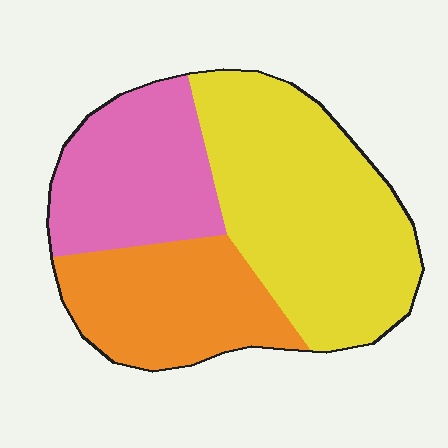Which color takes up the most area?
Yellow, at roughly 45%.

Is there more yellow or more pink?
Yellow.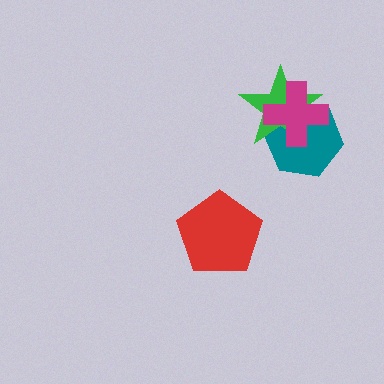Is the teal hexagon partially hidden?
Yes, it is partially covered by another shape.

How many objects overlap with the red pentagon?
0 objects overlap with the red pentagon.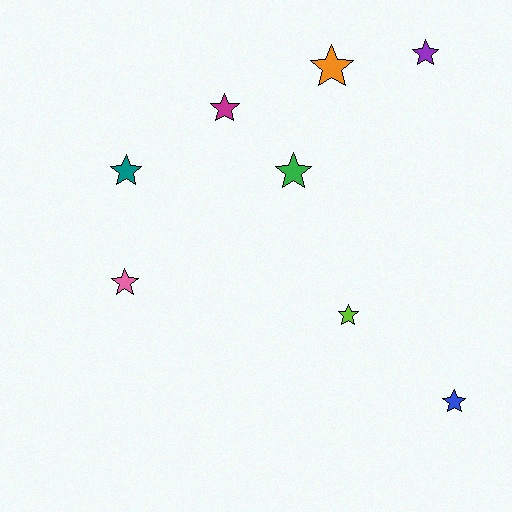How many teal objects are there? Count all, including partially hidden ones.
There is 1 teal object.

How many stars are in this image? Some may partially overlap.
There are 8 stars.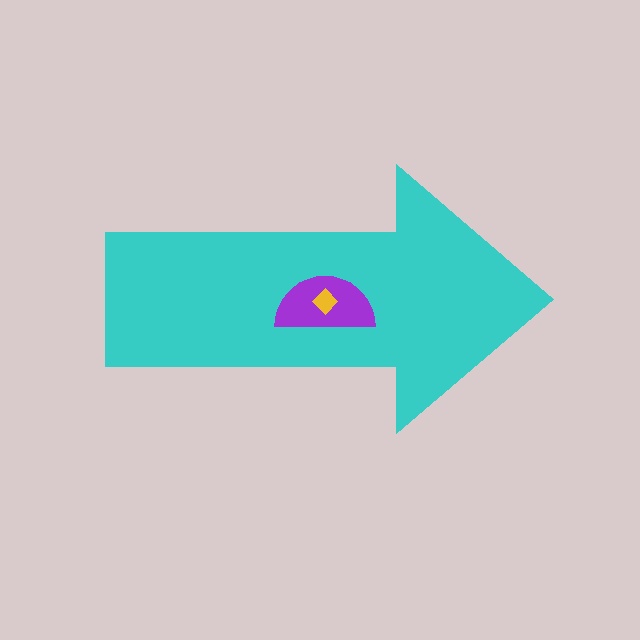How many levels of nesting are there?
3.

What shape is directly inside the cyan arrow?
The purple semicircle.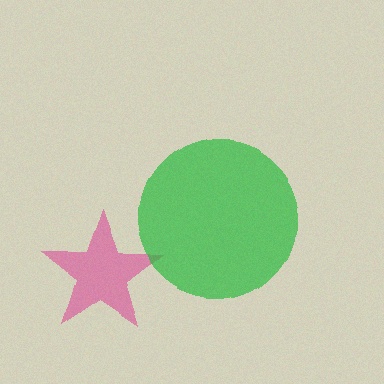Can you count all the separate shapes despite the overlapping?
Yes, there are 2 separate shapes.